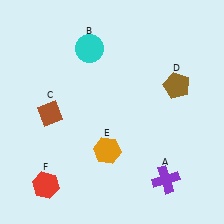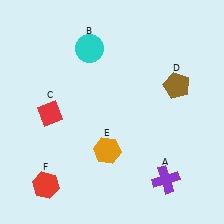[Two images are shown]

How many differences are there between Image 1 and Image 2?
There is 1 difference between the two images.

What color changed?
The diamond (C) changed from brown in Image 1 to red in Image 2.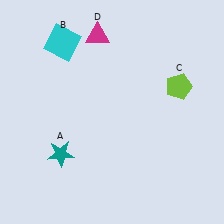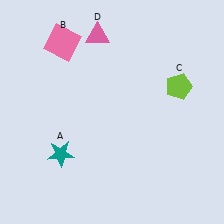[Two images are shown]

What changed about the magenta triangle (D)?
In Image 1, D is magenta. In Image 2, it changed to pink.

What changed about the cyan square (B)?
In Image 1, B is cyan. In Image 2, it changed to pink.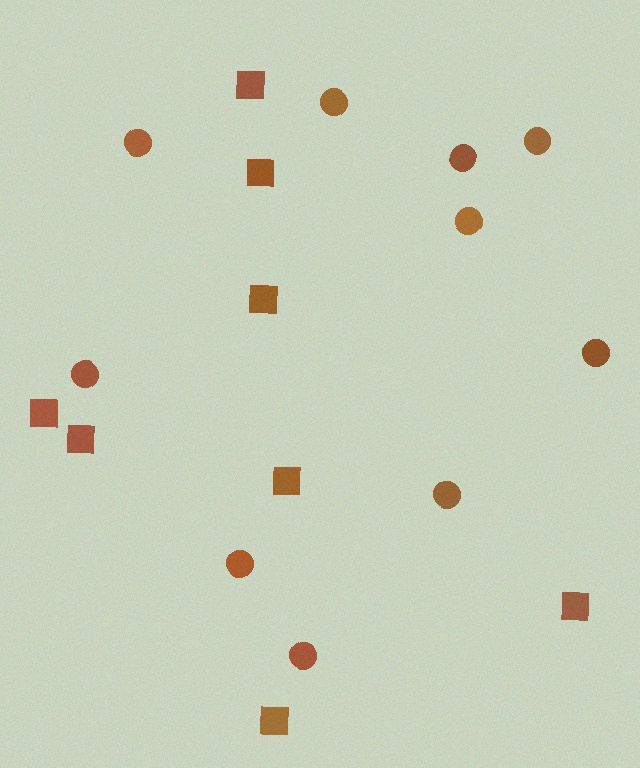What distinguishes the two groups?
There are 2 groups: one group of circles (10) and one group of squares (8).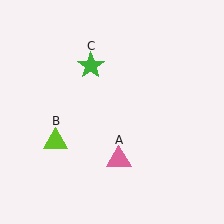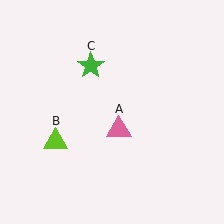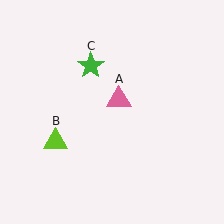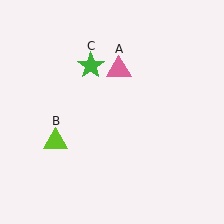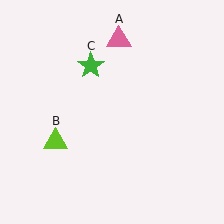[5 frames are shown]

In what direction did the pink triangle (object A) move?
The pink triangle (object A) moved up.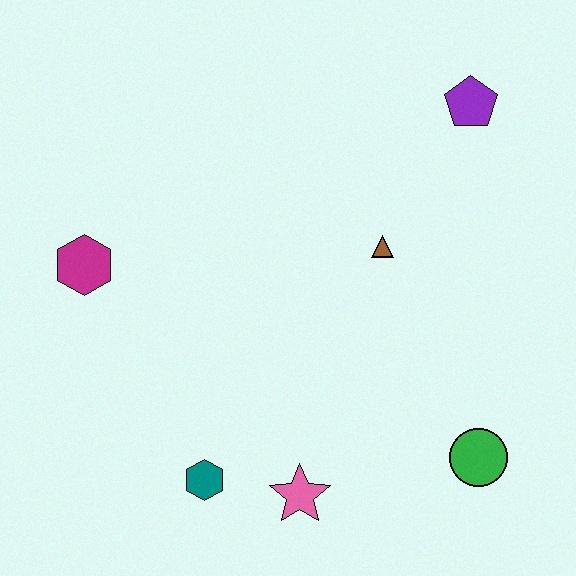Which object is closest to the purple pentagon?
The brown triangle is closest to the purple pentagon.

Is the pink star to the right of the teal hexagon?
Yes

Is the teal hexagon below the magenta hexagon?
Yes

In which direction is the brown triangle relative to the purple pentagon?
The brown triangle is below the purple pentagon.